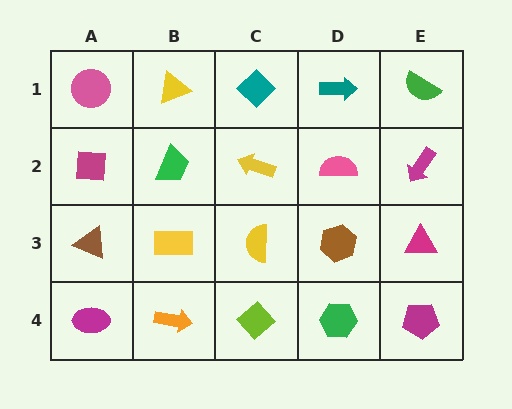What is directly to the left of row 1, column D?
A teal diamond.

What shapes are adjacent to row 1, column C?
A yellow arrow (row 2, column C), a yellow triangle (row 1, column B), a teal arrow (row 1, column D).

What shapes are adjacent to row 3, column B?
A green trapezoid (row 2, column B), an orange arrow (row 4, column B), a brown triangle (row 3, column A), a yellow semicircle (row 3, column C).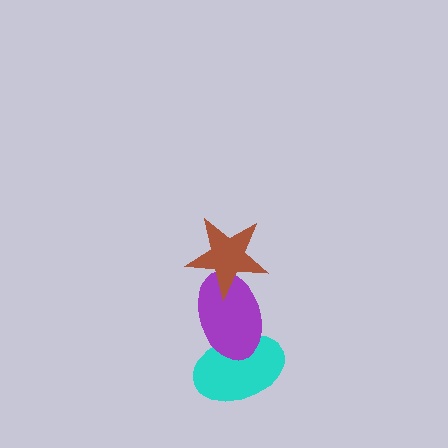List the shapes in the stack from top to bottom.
From top to bottom: the brown star, the purple ellipse, the cyan ellipse.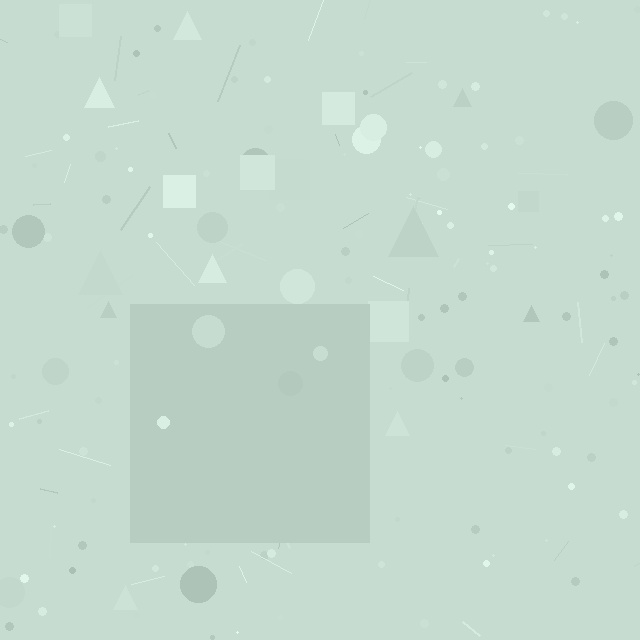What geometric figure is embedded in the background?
A square is embedded in the background.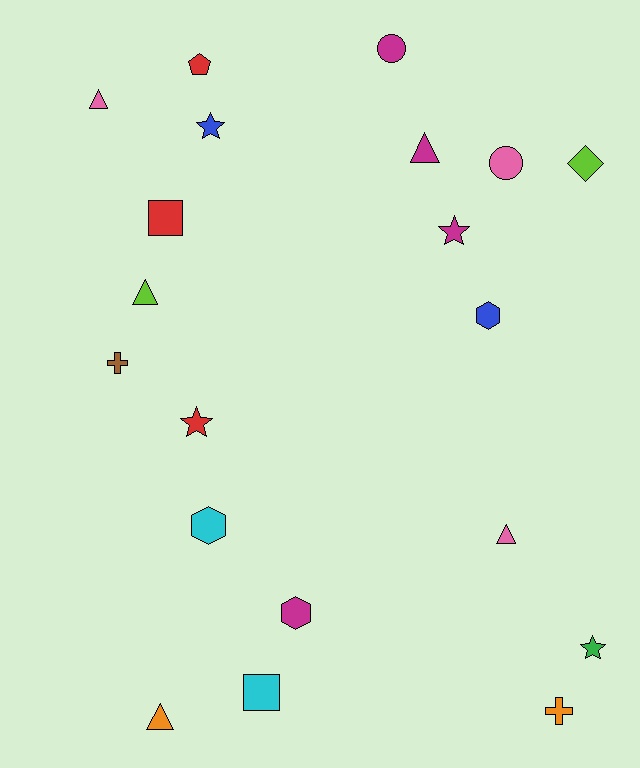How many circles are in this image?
There are 2 circles.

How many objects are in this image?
There are 20 objects.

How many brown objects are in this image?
There is 1 brown object.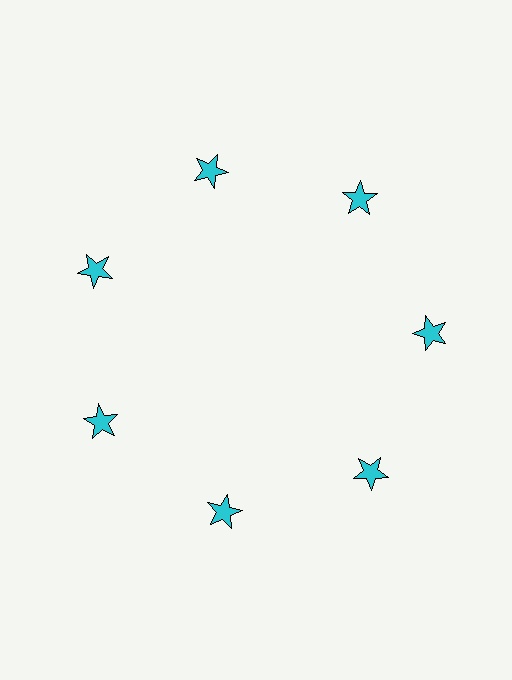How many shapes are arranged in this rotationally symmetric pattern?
There are 7 shapes, arranged in 7 groups of 1.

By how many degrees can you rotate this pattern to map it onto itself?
The pattern maps onto itself every 51 degrees of rotation.